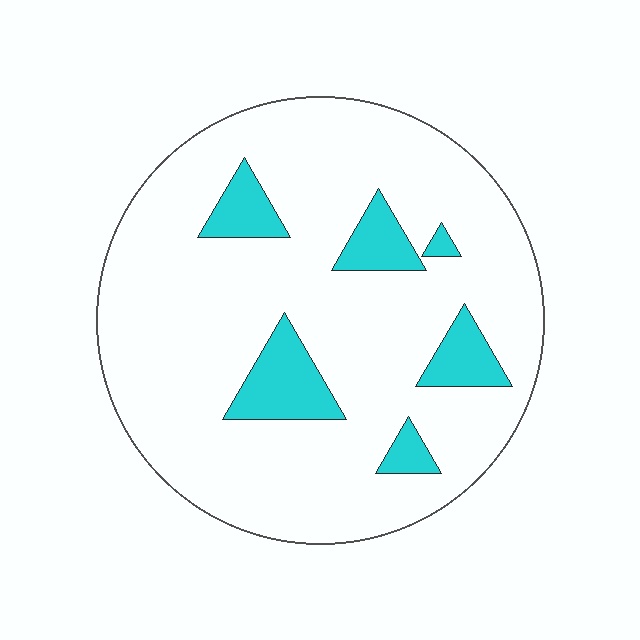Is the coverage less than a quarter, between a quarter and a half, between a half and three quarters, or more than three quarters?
Less than a quarter.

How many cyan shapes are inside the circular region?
6.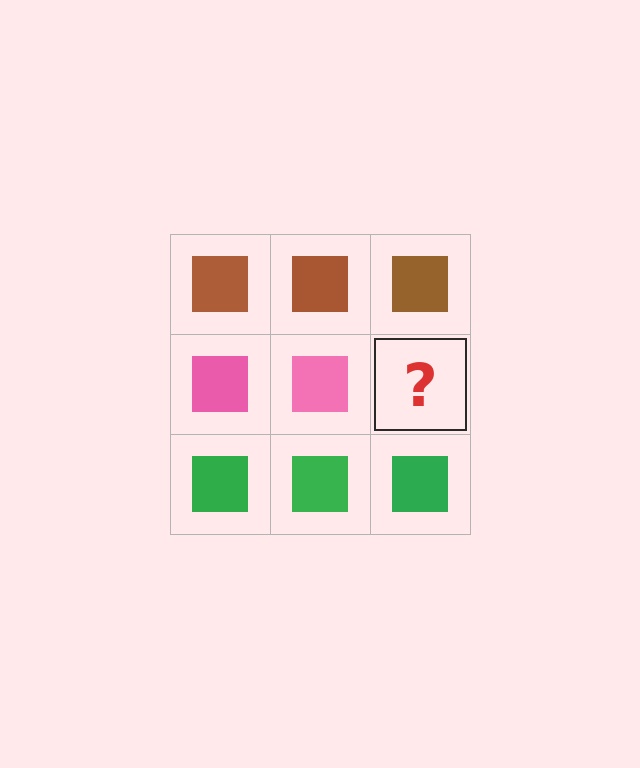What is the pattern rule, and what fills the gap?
The rule is that each row has a consistent color. The gap should be filled with a pink square.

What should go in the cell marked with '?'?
The missing cell should contain a pink square.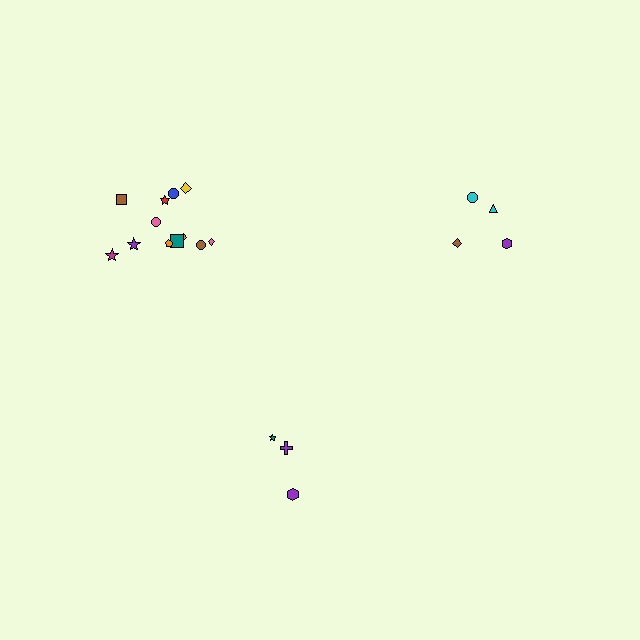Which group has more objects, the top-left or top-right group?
The top-left group.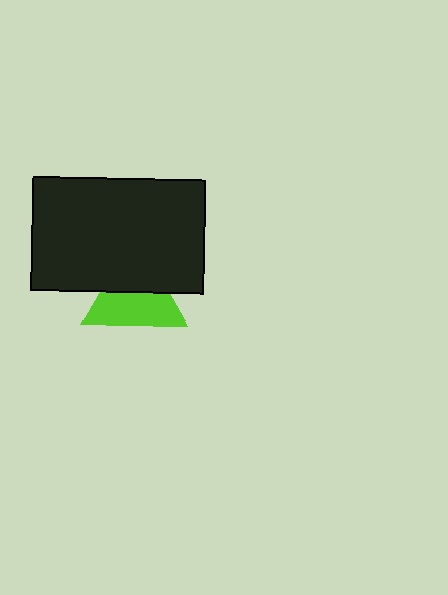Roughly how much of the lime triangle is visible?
About half of it is visible (roughly 56%).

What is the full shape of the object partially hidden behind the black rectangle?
The partially hidden object is a lime triangle.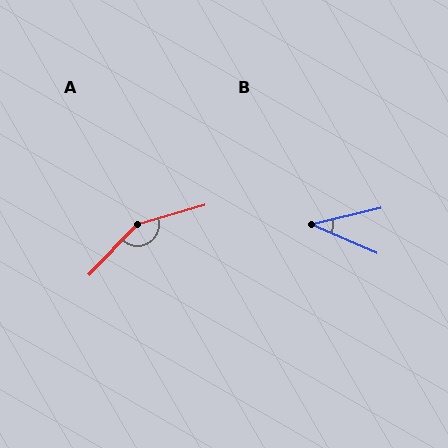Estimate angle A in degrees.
Approximately 150 degrees.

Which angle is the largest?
A, at approximately 150 degrees.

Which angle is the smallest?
B, at approximately 37 degrees.